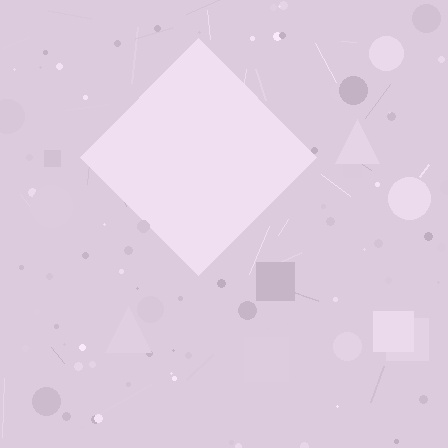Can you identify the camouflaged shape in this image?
The camouflaged shape is a diamond.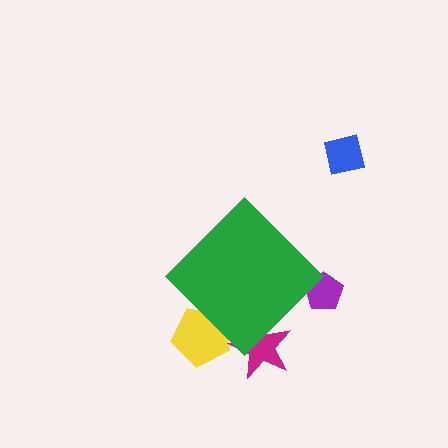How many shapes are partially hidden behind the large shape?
3 shapes are partially hidden.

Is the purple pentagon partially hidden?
Yes, the purple pentagon is partially hidden behind the green diamond.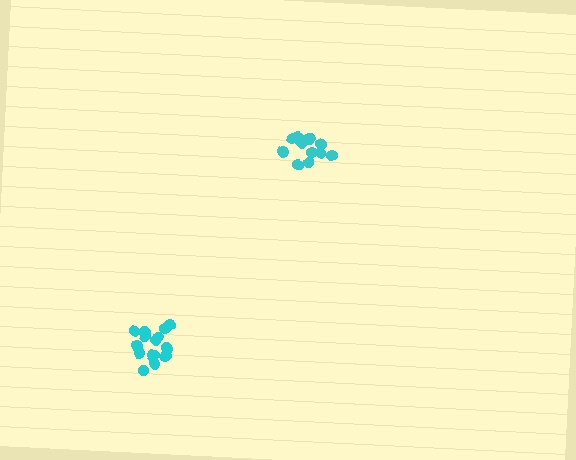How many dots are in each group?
Group 1: 14 dots, Group 2: 17 dots (31 total).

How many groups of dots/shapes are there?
There are 2 groups.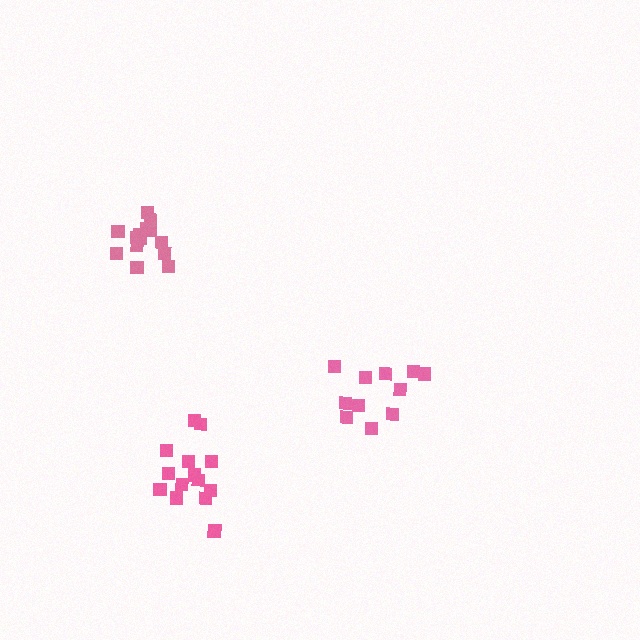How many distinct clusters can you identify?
There are 3 distinct clusters.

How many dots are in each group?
Group 1: 14 dots, Group 2: 14 dots, Group 3: 11 dots (39 total).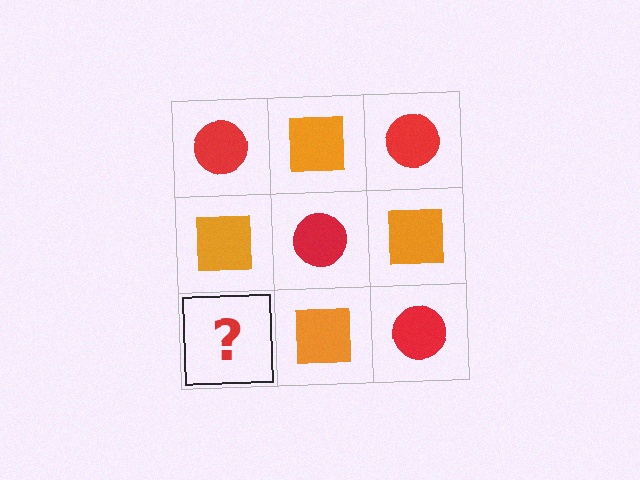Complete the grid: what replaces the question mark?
The question mark should be replaced with a red circle.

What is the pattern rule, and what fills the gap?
The rule is that it alternates red circle and orange square in a checkerboard pattern. The gap should be filled with a red circle.